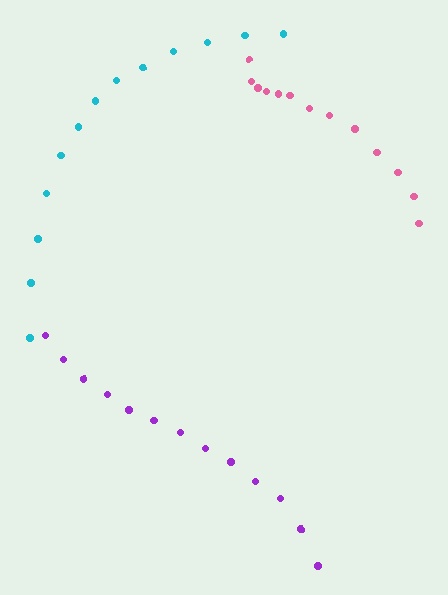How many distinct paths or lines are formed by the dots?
There are 3 distinct paths.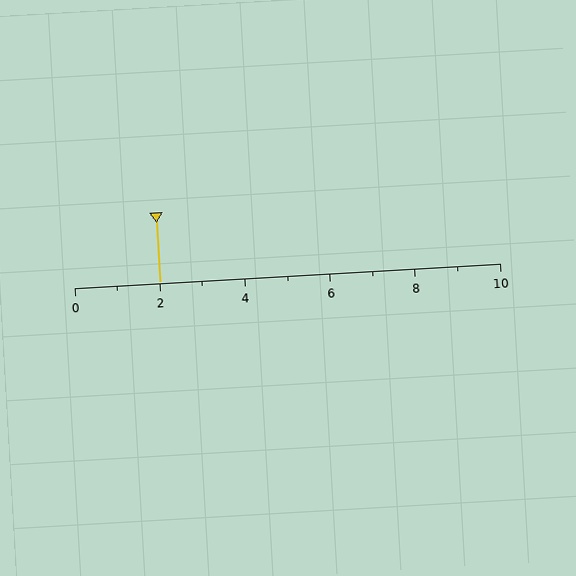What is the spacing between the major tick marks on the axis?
The major ticks are spaced 2 apart.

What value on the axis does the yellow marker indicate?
The marker indicates approximately 2.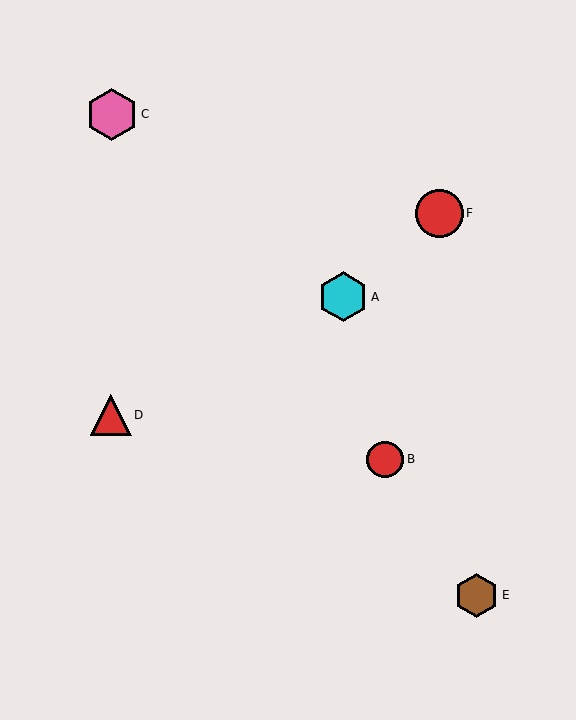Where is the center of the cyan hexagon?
The center of the cyan hexagon is at (343, 297).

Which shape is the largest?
The pink hexagon (labeled C) is the largest.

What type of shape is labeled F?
Shape F is a red circle.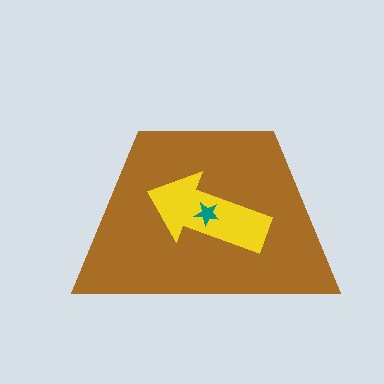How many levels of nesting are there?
3.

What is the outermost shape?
The brown trapezoid.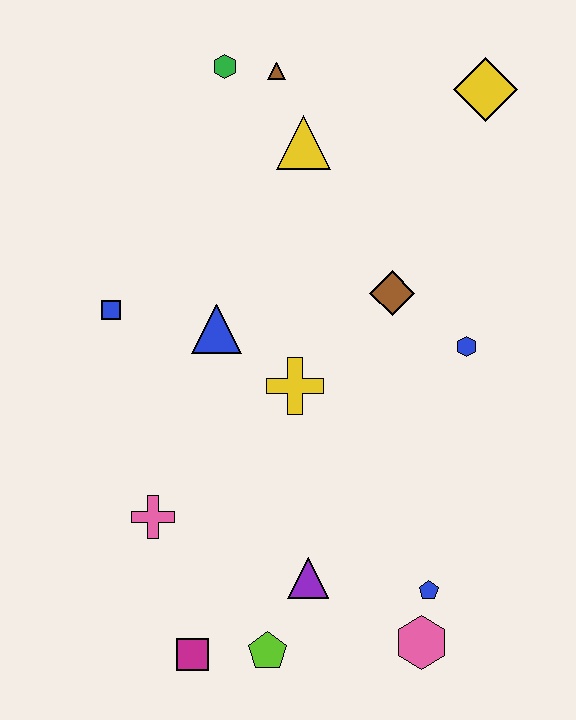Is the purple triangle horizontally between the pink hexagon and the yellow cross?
Yes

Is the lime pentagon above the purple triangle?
No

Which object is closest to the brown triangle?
The green hexagon is closest to the brown triangle.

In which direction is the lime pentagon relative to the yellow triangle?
The lime pentagon is below the yellow triangle.